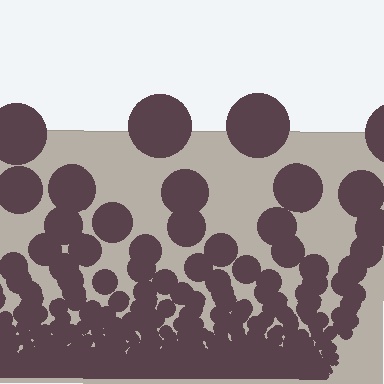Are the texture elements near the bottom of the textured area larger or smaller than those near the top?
Smaller. The gradient is inverted — elements near the bottom are smaller and denser.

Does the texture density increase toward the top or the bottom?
Density increases toward the bottom.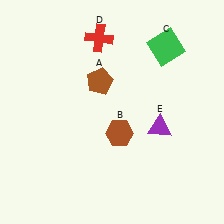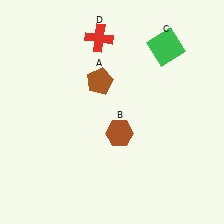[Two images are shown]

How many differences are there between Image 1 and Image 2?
There is 1 difference between the two images.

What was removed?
The purple triangle (E) was removed in Image 2.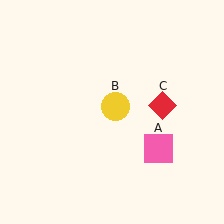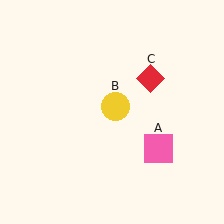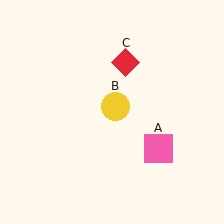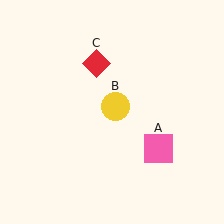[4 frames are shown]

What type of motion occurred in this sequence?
The red diamond (object C) rotated counterclockwise around the center of the scene.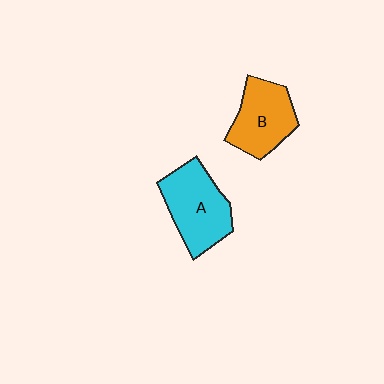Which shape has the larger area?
Shape A (cyan).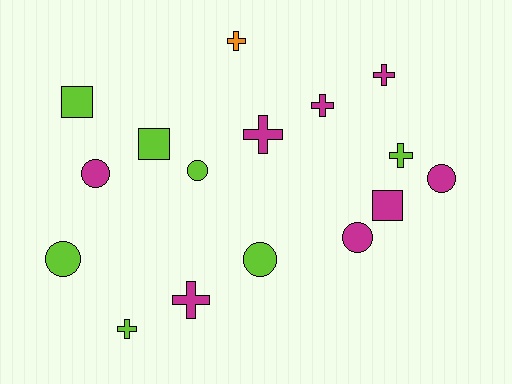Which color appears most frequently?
Magenta, with 8 objects.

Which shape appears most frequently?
Cross, with 7 objects.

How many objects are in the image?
There are 16 objects.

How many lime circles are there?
There are 3 lime circles.